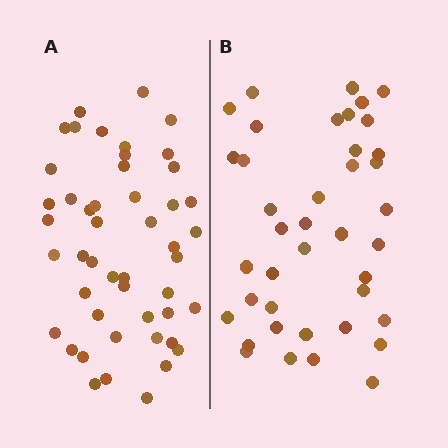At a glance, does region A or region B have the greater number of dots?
Region A (the left region) has more dots.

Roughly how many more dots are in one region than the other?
Region A has roughly 8 or so more dots than region B.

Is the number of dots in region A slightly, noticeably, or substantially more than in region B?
Region A has only slightly more — the two regions are fairly close. The ratio is roughly 1.2 to 1.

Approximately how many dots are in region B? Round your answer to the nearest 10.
About 40 dots.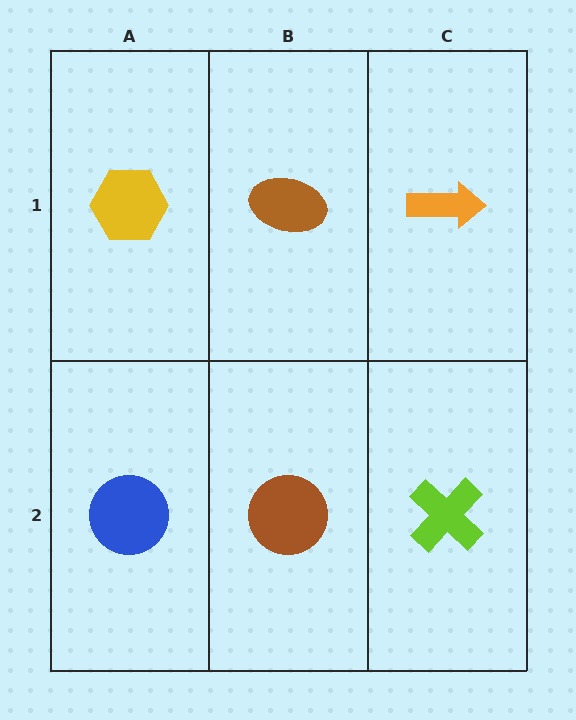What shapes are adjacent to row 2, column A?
A yellow hexagon (row 1, column A), a brown circle (row 2, column B).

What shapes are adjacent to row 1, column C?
A lime cross (row 2, column C), a brown ellipse (row 1, column B).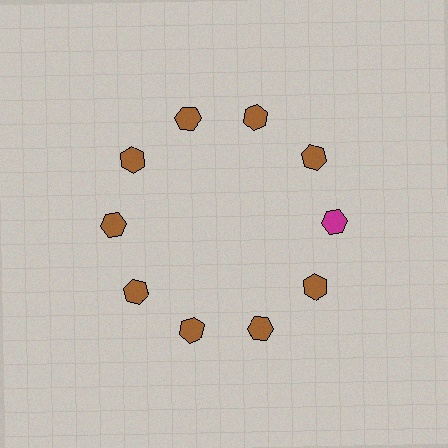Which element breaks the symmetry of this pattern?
The magenta hexagon at roughly the 3 o'clock position breaks the symmetry. All other shapes are brown hexagons.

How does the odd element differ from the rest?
It has a different color: magenta instead of brown.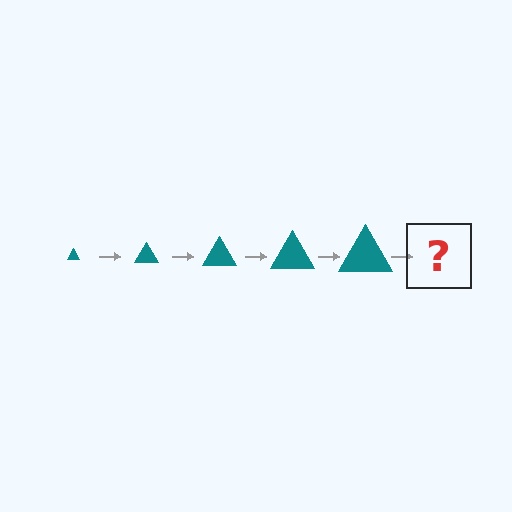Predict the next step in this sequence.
The next step is a teal triangle, larger than the previous one.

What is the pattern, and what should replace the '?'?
The pattern is that the triangle gets progressively larger each step. The '?' should be a teal triangle, larger than the previous one.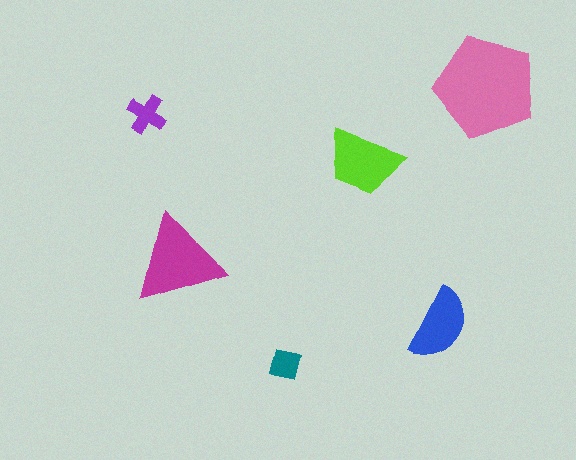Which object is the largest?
The pink pentagon.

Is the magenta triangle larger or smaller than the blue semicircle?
Larger.